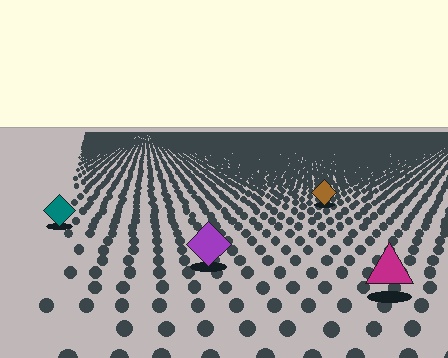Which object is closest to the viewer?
The magenta triangle is closest. The texture marks near it are larger and more spread out.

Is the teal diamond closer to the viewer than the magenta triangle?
No. The magenta triangle is closer — you can tell from the texture gradient: the ground texture is coarser near it.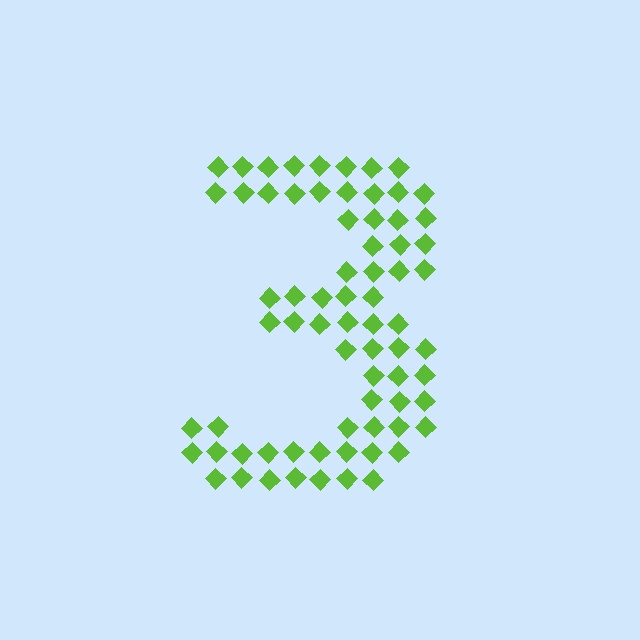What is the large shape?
The large shape is the digit 3.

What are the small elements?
The small elements are diamonds.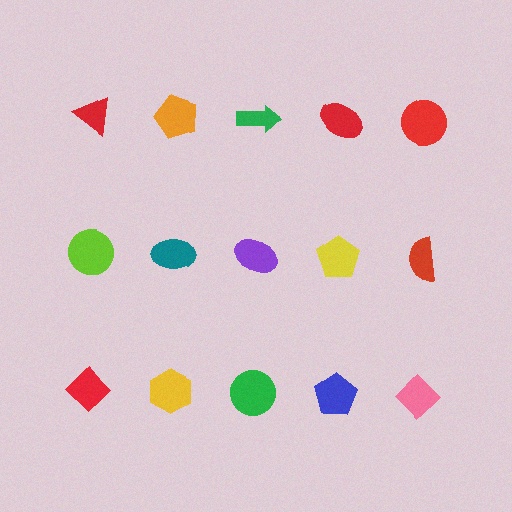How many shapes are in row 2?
5 shapes.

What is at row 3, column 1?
A red diamond.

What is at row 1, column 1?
A red triangle.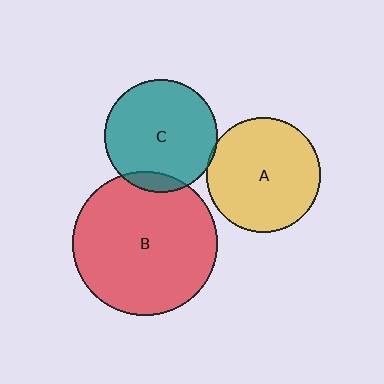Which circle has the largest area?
Circle B (red).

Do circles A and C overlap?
Yes.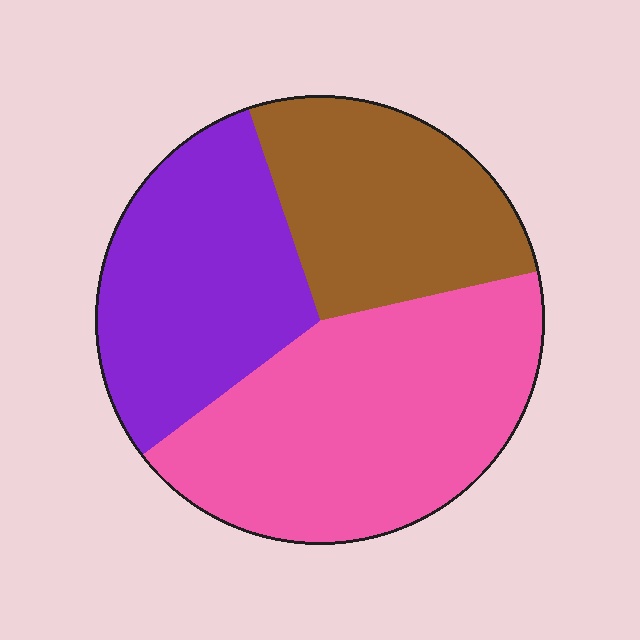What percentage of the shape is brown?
Brown covers roughly 25% of the shape.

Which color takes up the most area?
Pink, at roughly 45%.